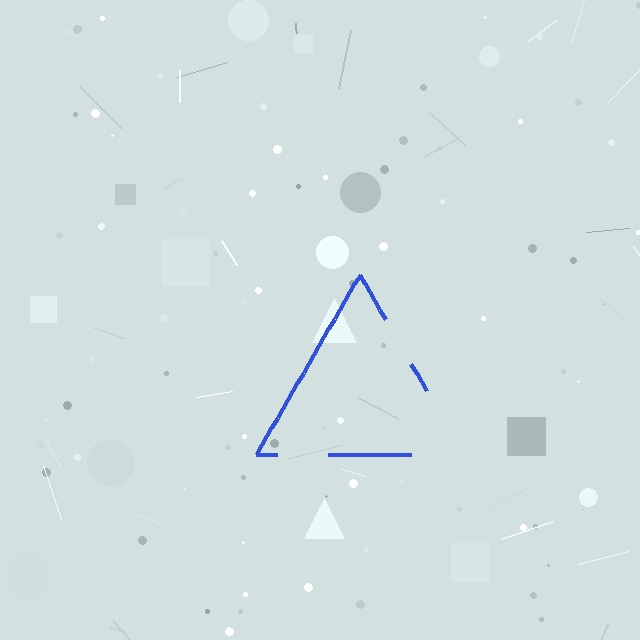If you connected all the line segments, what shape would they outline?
They would outline a triangle.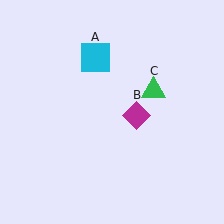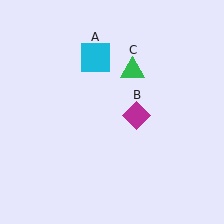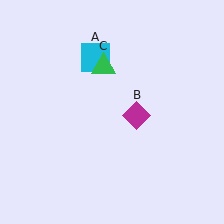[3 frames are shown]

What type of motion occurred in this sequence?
The green triangle (object C) rotated counterclockwise around the center of the scene.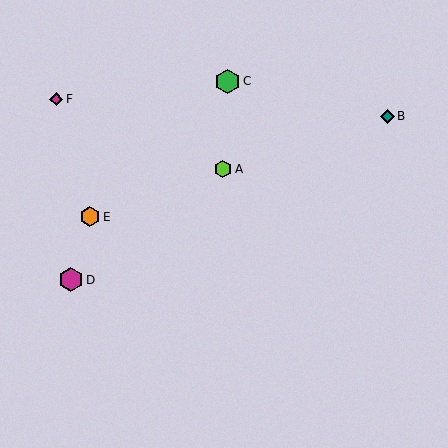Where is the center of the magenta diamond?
The center of the magenta diamond is at (56, 99).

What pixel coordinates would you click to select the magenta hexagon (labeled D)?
Click at (71, 280) to select the magenta hexagon D.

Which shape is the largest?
The green hexagon (labeled C) is the largest.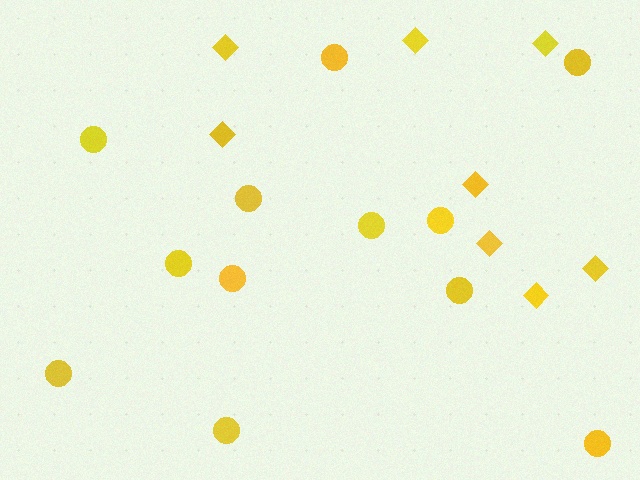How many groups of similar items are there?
There are 2 groups: one group of diamonds (8) and one group of circles (12).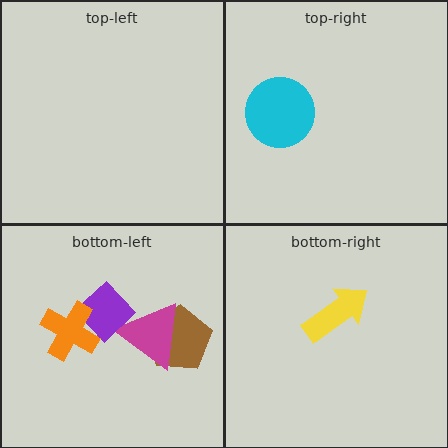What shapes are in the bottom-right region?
The yellow arrow.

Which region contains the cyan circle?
The top-right region.